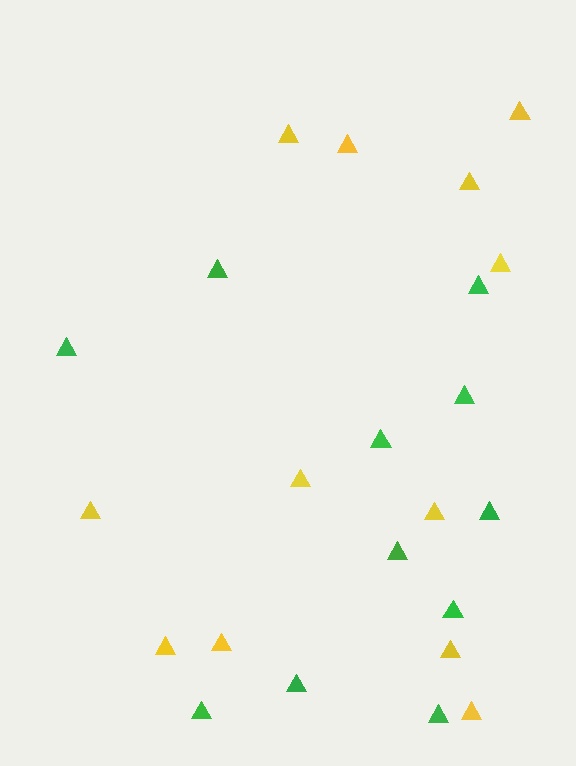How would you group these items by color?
There are 2 groups: one group of yellow triangles (12) and one group of green triangles (11).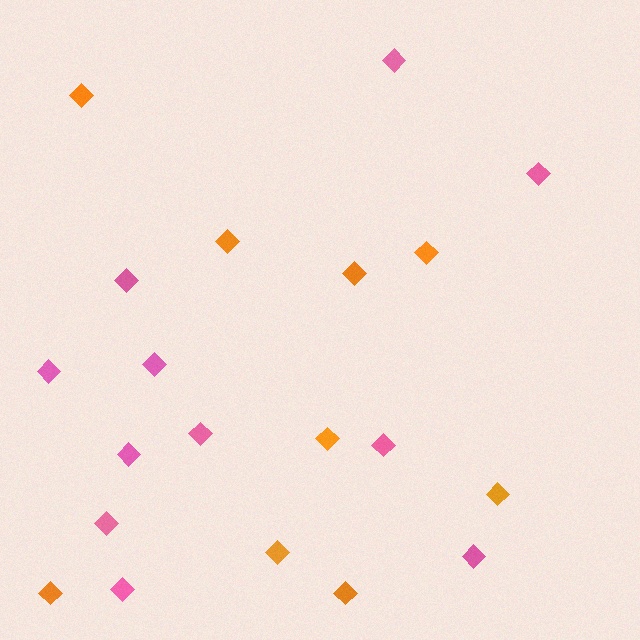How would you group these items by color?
There are 2 groups: one group of pink diamonds (11) and one group of orange diamonds (9).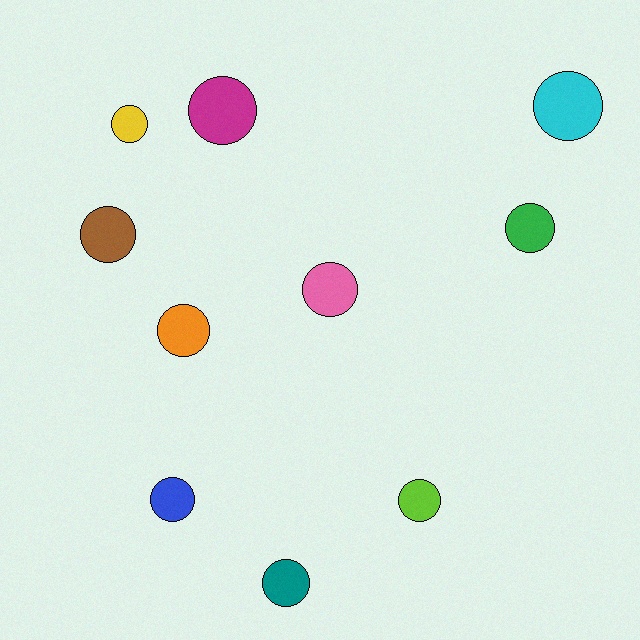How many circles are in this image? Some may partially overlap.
There are 10 circles.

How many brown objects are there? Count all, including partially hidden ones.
There is 1 brown object.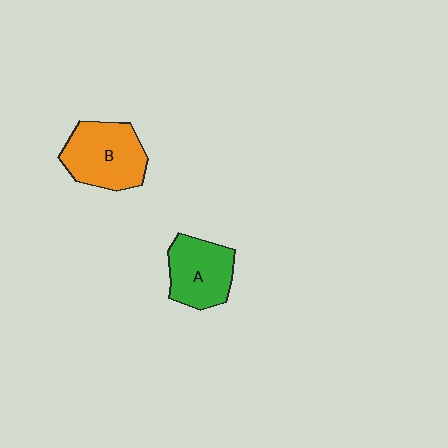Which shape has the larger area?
Shape B (orange).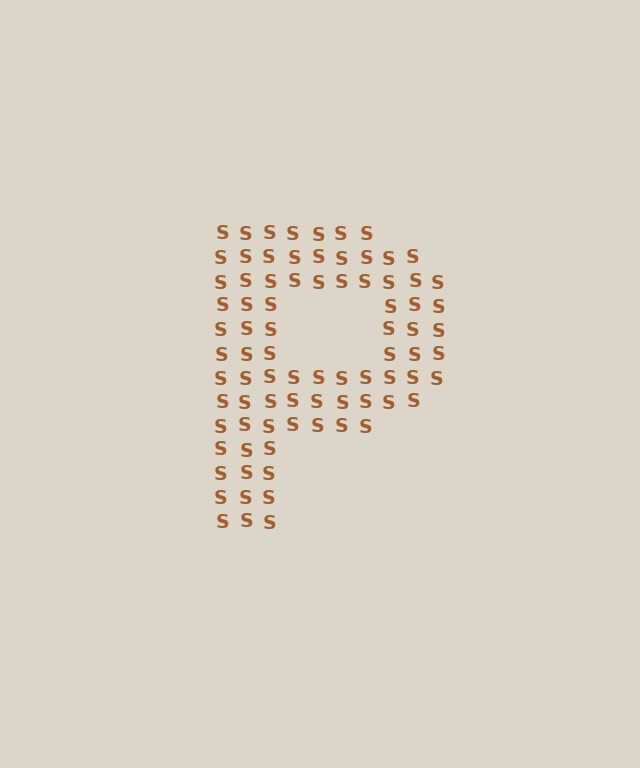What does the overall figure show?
The overall figure shows the letter P.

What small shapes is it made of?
It is made of small letter S's.